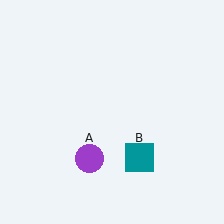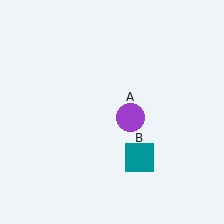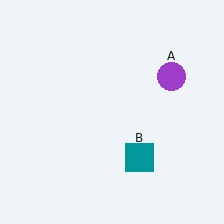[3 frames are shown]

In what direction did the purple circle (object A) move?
The purple circle (object A) moved up and to the right.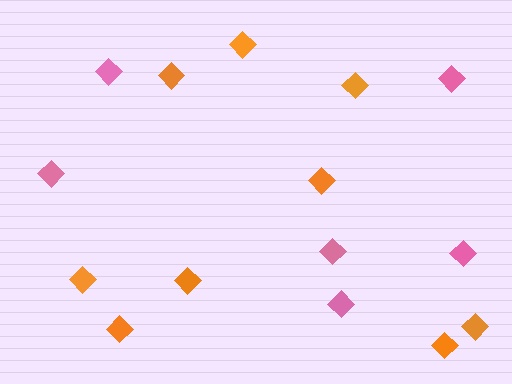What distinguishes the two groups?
There are 2 groups: one group of orange diamonds (9) and one group of pink diamonds (6).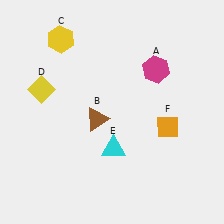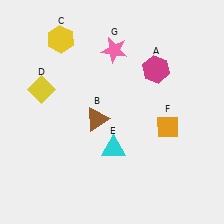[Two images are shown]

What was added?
A pink star (G) was added in Image 2.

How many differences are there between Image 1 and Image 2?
There is 1 difference between the two images.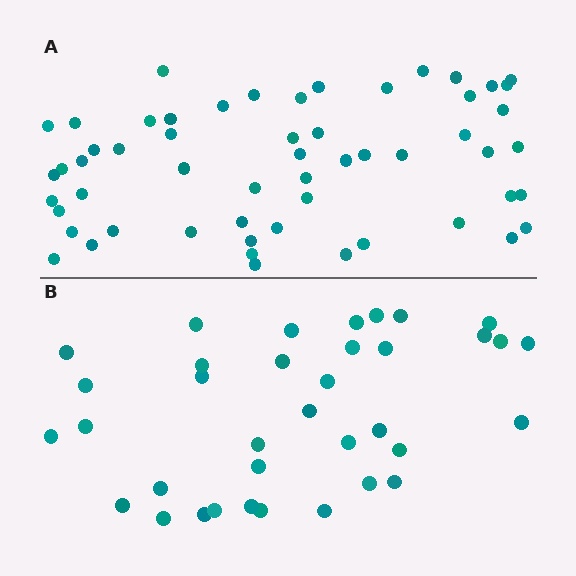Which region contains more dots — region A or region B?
Region A (the top region) has more dots.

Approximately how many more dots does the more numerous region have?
Region A has approximately 20 more dots than region B.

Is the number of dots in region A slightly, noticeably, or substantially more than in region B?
Region A has substantially more. The ratio is roughly 1.6 to 1.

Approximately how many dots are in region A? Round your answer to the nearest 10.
About 60 dots. (The exact count is 56, which rounds to 60.)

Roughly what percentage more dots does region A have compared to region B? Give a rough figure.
About 55% more.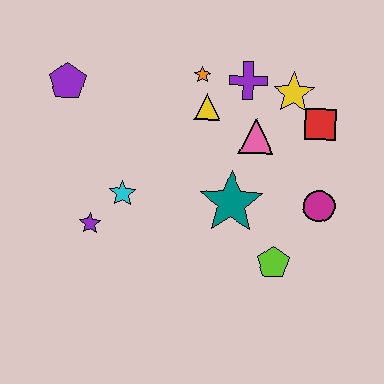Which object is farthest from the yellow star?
The purple star is farthest from the yellow star.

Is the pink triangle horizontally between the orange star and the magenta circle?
Yes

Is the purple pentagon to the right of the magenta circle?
No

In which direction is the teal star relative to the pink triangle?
The teal star is below the pink triangle.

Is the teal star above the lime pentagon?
Yes